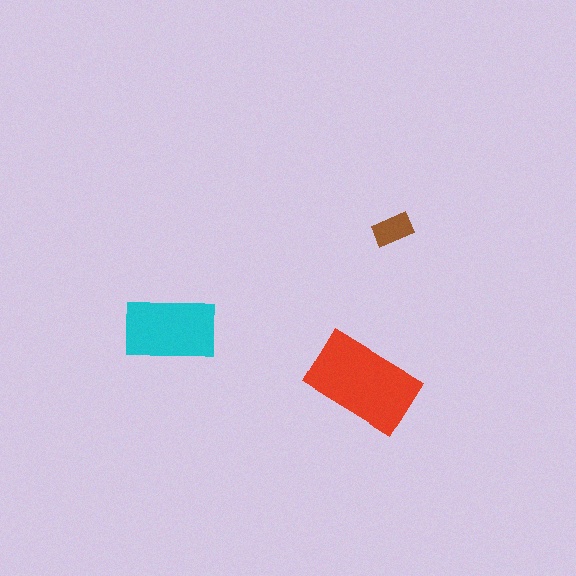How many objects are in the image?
There are 3 objects in the image.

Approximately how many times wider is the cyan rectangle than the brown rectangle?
About 2.5 times wider.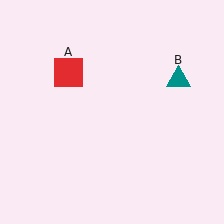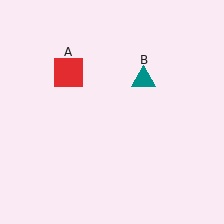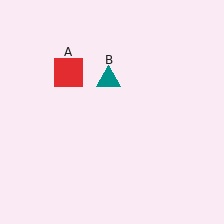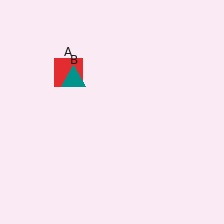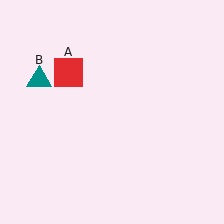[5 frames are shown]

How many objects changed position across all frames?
1 object changed position: teal triangle (object B).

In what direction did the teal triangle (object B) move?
The teal triangle (object B) moved left.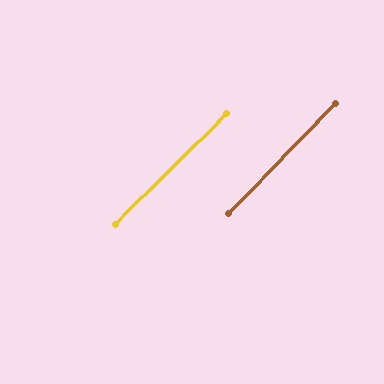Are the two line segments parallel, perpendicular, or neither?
Parallel — their directions differ by only 1.0°.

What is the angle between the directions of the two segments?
Approximately 1 degree.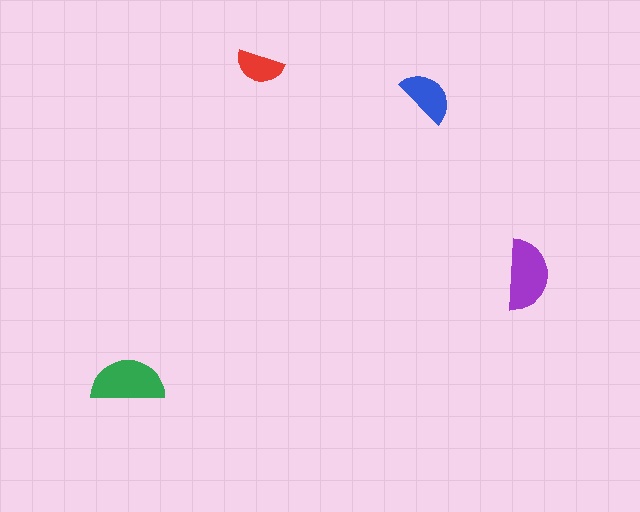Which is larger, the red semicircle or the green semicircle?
The green one.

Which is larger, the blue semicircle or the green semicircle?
The green one.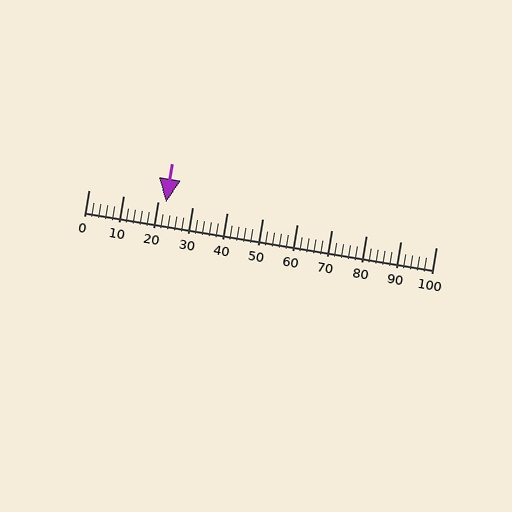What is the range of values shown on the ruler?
The ruler shows values from 0 to 100.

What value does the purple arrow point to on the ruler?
The purple arrow points to approximately 22.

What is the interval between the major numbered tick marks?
The major tick marks are spaced 10 units apart.